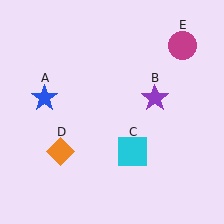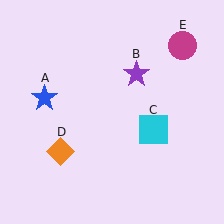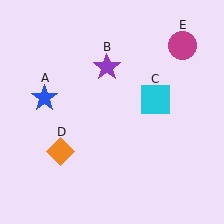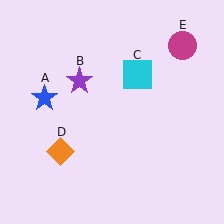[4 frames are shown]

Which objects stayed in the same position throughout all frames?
Blue star (object A) and orange diamond (object D) and magenta circle (object E) remained stationary.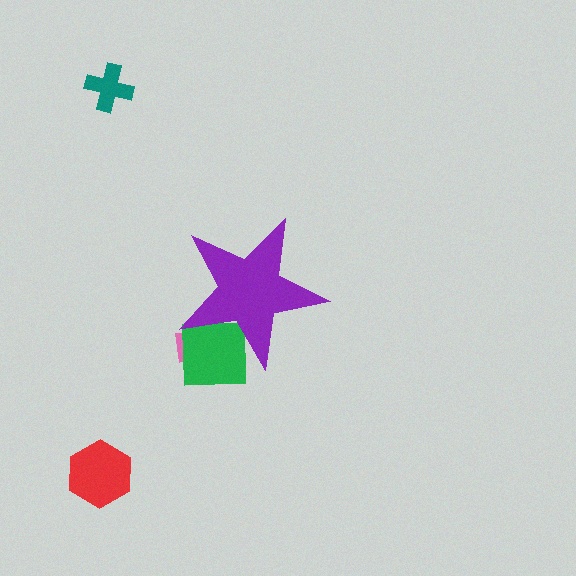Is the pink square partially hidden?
Yes, the pink square is partially hidden behind the purple star.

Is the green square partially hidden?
Yes, the green square is partially hidden behind the purple star.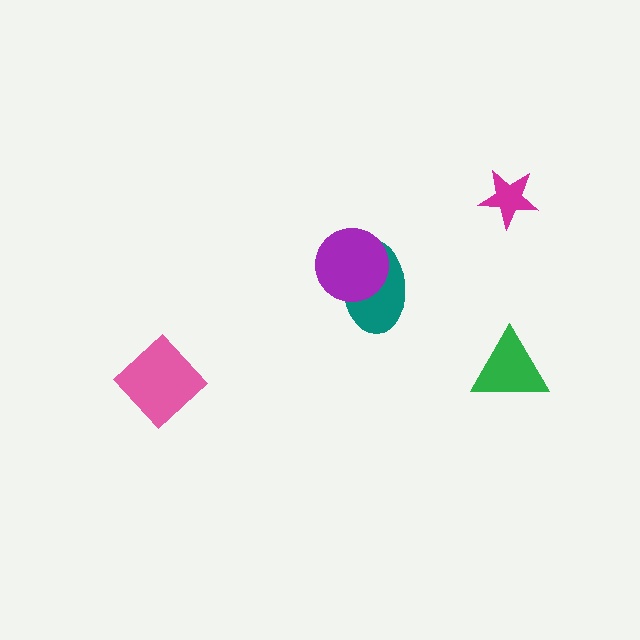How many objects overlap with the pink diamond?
0 objects overlap with the pink diamond.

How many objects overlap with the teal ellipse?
1 object overlaps with the teal ellipse.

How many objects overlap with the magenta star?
0 objects overlap with the magenta star.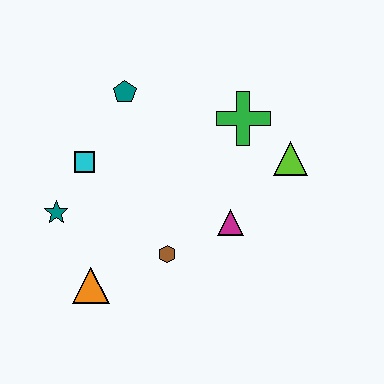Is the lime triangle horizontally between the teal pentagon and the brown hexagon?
No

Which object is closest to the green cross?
The lime triangle is closest to the green cross.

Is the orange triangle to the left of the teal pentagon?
Yes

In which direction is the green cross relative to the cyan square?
The green cross is to the right of the cyan square.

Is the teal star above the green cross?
No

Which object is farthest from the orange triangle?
The lime triangle is farthest from the orange triangle.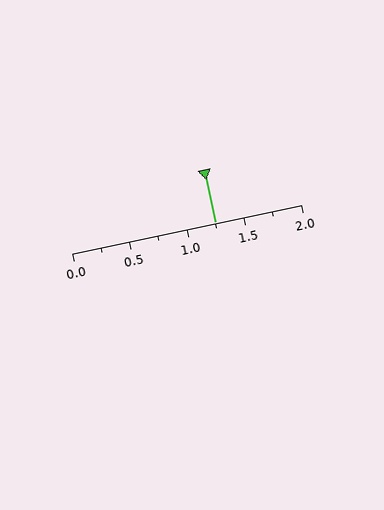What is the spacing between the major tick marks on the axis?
The major ticks are spaced 0.5 apart.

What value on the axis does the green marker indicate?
The marker indicates approximately 1.25.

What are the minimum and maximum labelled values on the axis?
The axis runs from 0.0 to 2.0.